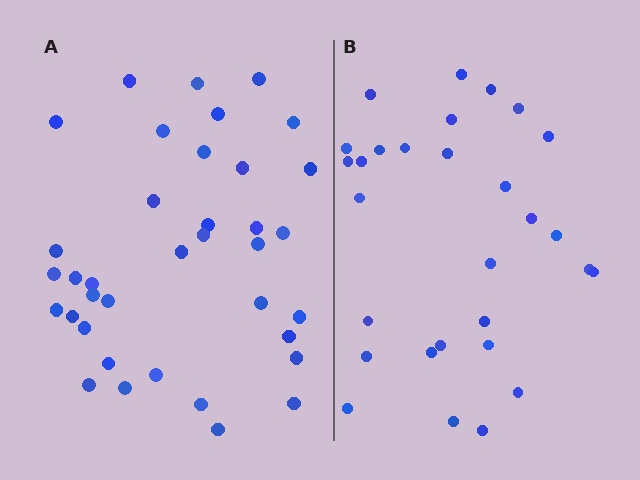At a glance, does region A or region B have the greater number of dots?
Region A (the left region) has more dots.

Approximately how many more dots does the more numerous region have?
Region A has roughly 8 or so more dots than region B.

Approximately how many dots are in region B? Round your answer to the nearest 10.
About 30 dots. (The exact count is 29, which rounds to 30.)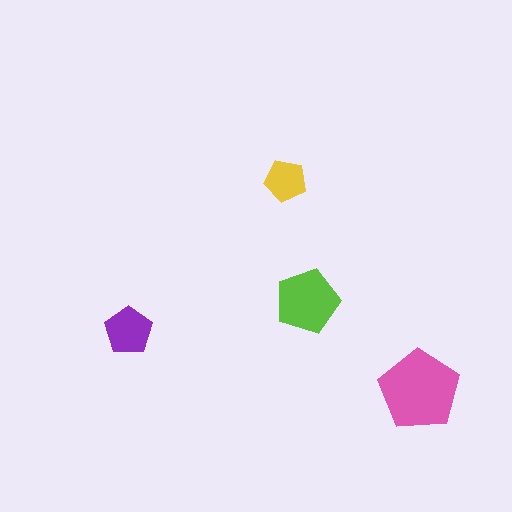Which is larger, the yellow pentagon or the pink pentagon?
The pink one.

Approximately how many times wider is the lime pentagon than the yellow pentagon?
About 1.5 times wider.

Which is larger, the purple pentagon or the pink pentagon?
The pink one.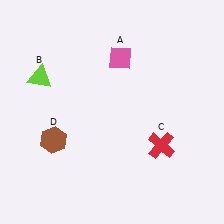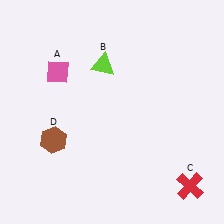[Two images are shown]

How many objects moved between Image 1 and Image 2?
3 objects moved between the two images.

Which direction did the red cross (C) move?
The red cross (C) moved down.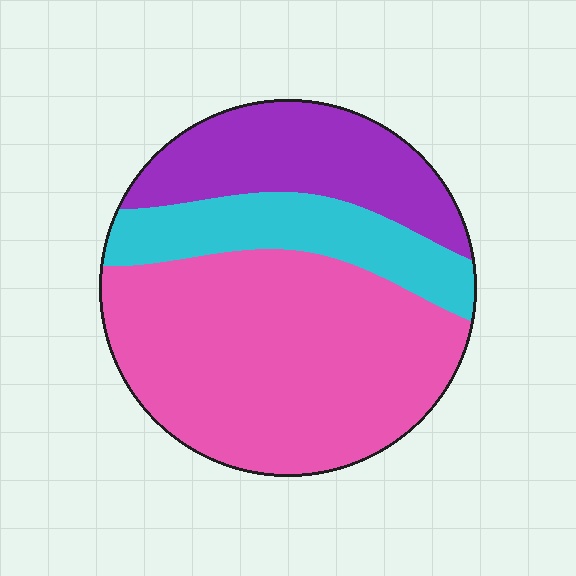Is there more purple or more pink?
Pink.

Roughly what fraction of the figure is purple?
Purple covers 24% of the figure.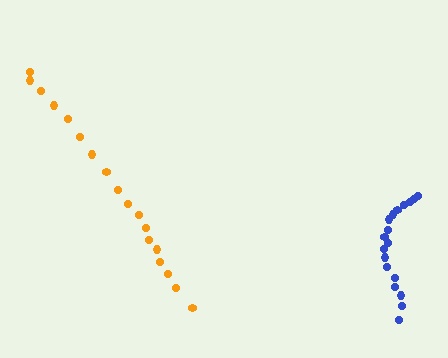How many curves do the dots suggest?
There are 2 distinct paths.